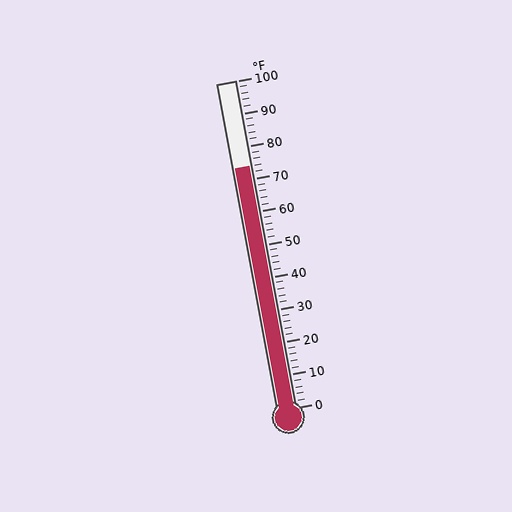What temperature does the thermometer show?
The thermometer shows approximately 74°F.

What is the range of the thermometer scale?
The thermometer scale ranges from 0°F to 100°F.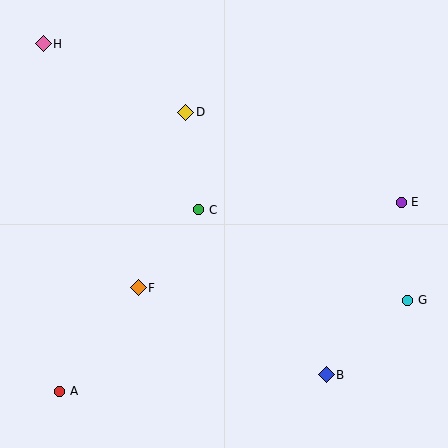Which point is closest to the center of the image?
Point C at (199, 210) is closest to the center.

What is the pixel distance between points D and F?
The distance between D and F is 182 pixels.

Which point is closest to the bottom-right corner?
Point B is closest to the bottom-right corner.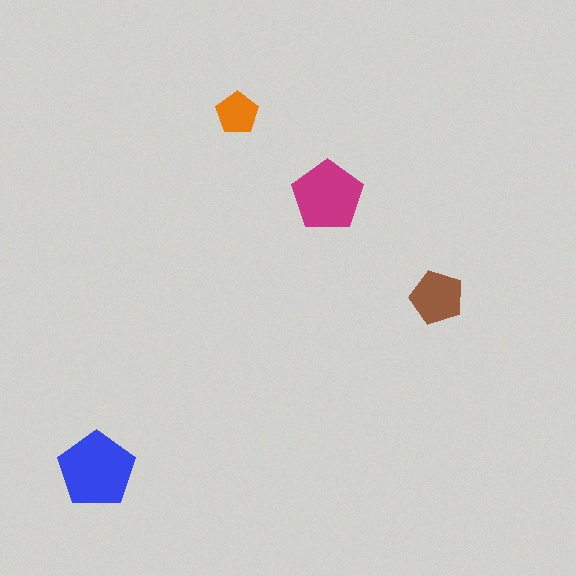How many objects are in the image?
There are 4 objects in the image.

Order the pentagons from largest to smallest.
the blue one, the magenta one, the brown one, the orange one.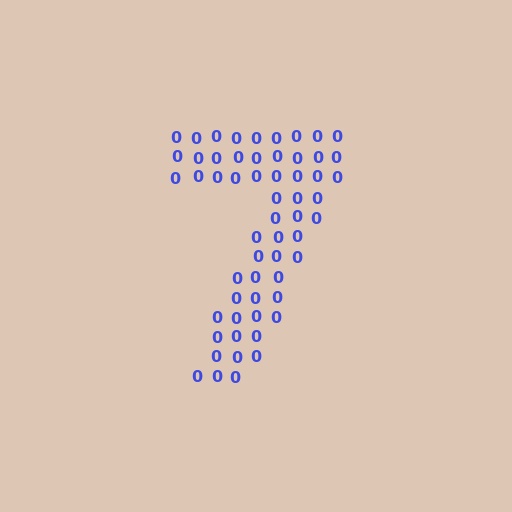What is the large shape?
The large shape is the digit 7.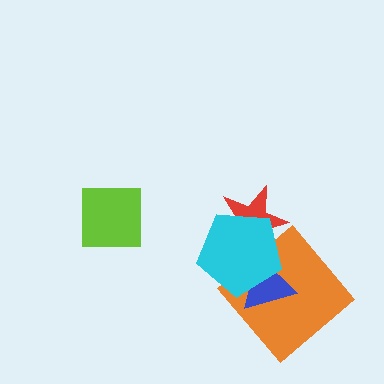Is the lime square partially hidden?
No, no other shape covers it.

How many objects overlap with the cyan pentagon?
3 objects overlap with the cyan pentagon.